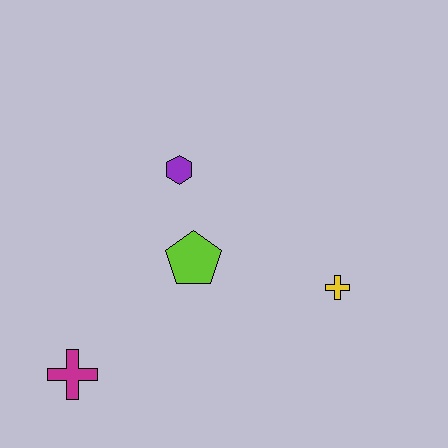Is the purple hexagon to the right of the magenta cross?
Yes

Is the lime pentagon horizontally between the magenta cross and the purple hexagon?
No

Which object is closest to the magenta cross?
The lime pentagon is closest to the magenta cross.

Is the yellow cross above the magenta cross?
Yes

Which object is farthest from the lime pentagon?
The magenta cross is farthest from the lime pentagon.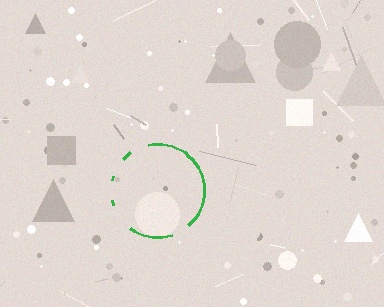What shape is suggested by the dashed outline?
The dashed outline suggests a circle.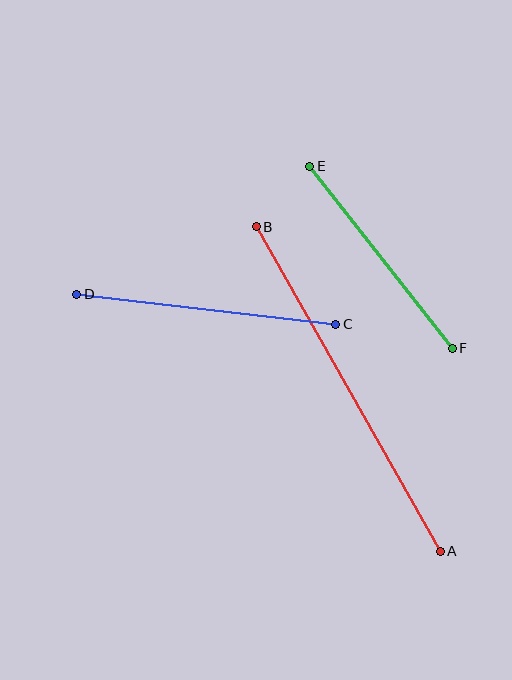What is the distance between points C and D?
The distance is approximately 261 pixels.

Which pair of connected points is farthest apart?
Points A and B are farthest apart.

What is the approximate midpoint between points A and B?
The midpoint is at approximately (348, 389) pixels.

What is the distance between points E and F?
The distance is approximately 231 pixels.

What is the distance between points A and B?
The distance is approximately 373 pixels.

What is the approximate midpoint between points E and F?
The midpoint is at approximately (381, 257) pixels.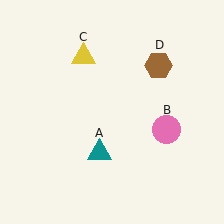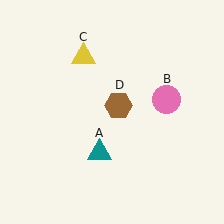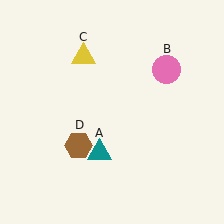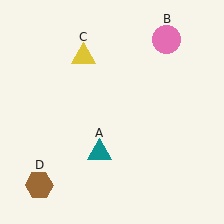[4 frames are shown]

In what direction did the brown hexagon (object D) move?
The brown hexagon (object D) moved down and to the left.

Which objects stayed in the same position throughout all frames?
Teal triangle (object A) and yellow triangle (object C) remained stationary.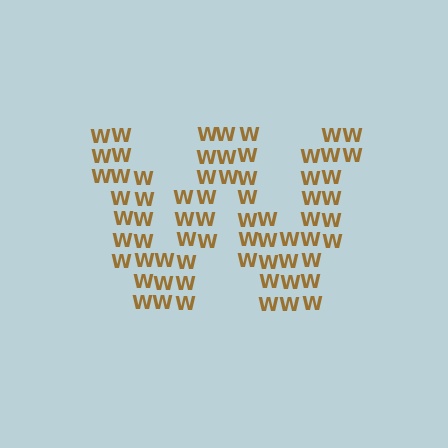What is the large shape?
The large shape is the letter W.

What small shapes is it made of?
It is made of small letter W's.